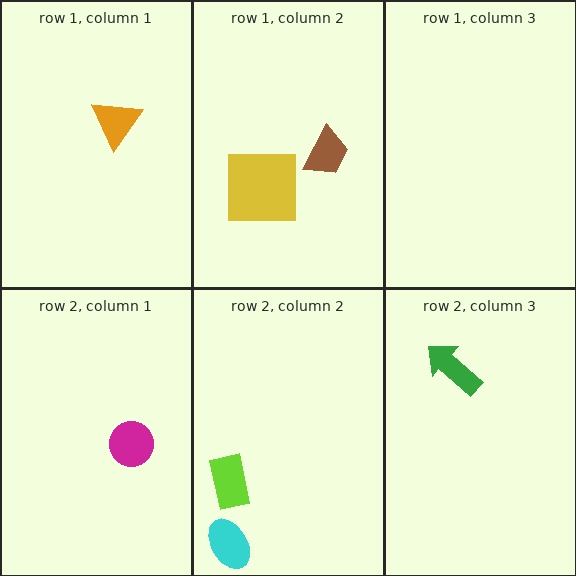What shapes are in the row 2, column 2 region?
The lime rectangle, the cyan ellipse.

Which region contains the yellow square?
The row 1, column 2 region.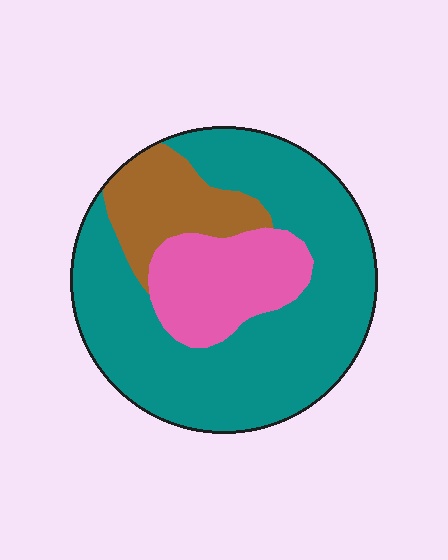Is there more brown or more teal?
Teal.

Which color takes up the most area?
Teal, at roughly 65%.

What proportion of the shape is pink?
Pink takes up about one fifth (1/5) of the shape.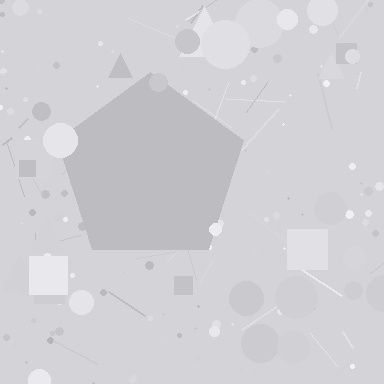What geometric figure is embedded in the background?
A pentagon is embedded in the background.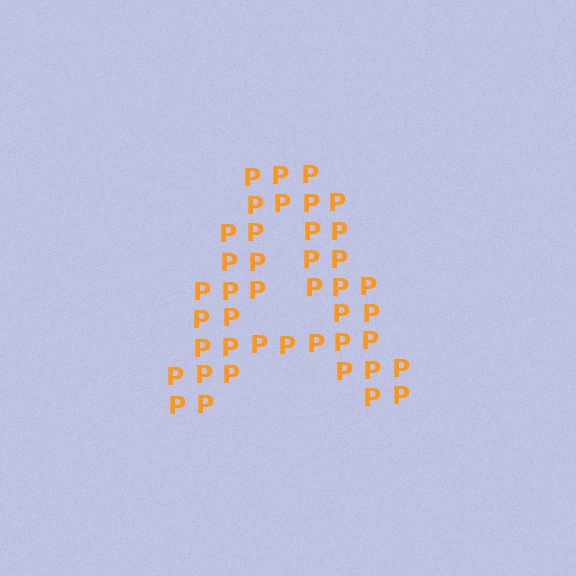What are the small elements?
The small elements are letter P's.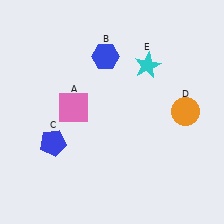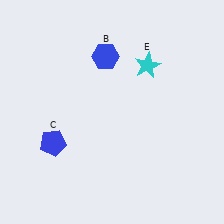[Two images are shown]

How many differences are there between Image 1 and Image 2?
There are 2 differences between the two images.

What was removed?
The orange circle (D), the pink square (A) were removed in Image 2.